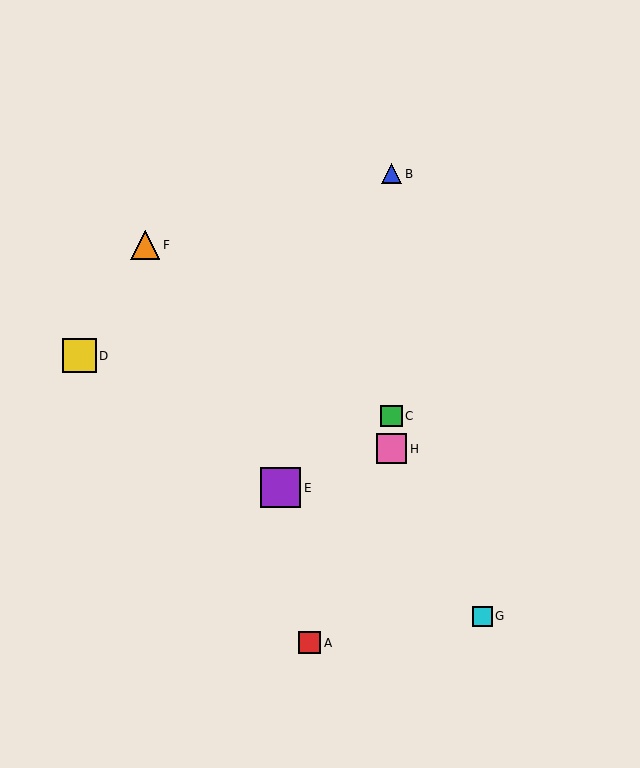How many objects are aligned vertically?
3 objects (B, C, H) are aligned vertically.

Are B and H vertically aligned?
Yes, both are at x≈392.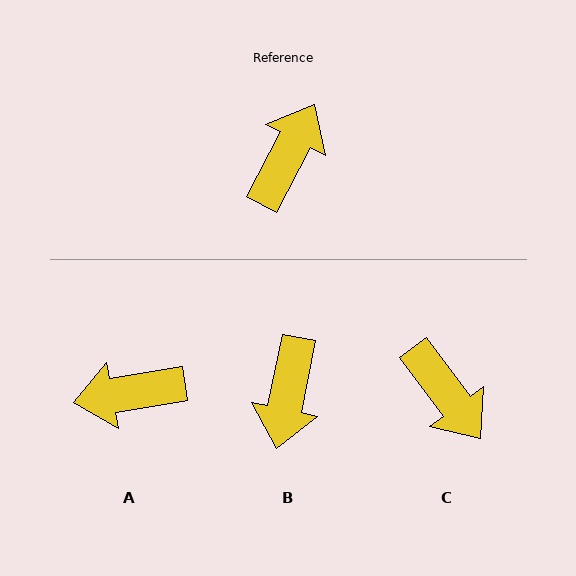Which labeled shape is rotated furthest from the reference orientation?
B, about 164 degrees away.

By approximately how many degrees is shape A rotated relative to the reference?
Approximately 127 degrees counter-clockwise.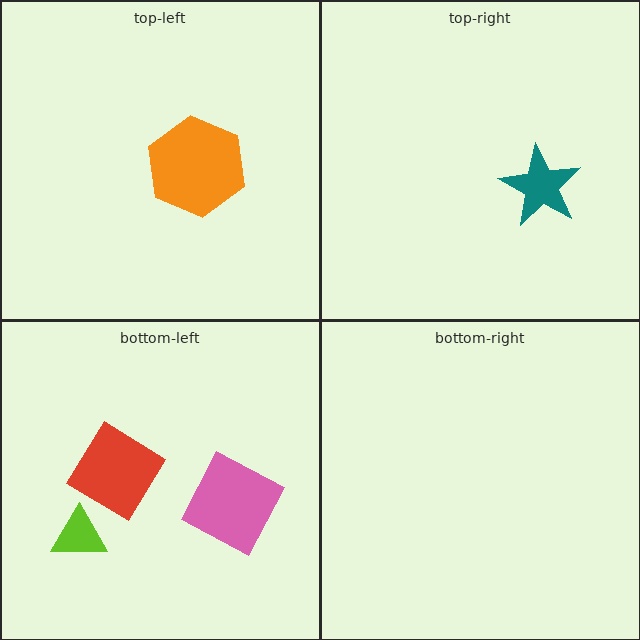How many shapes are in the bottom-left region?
3.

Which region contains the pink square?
The bottom-left region.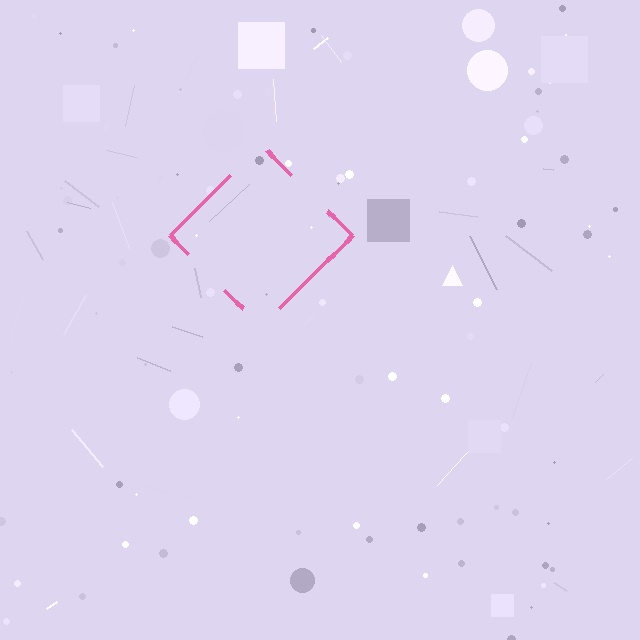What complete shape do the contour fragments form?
The contour fragments form a diamond.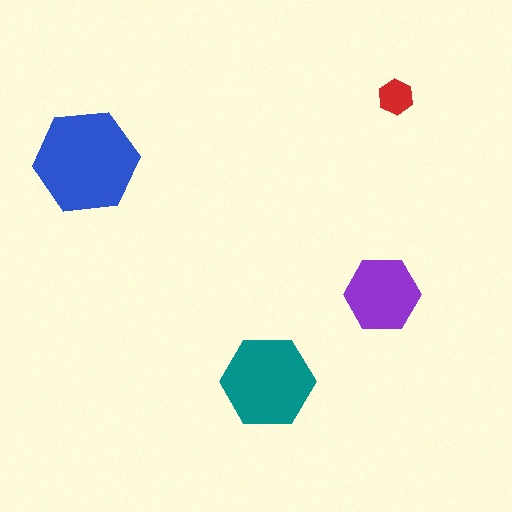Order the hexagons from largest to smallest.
the blue one, the teal one, the purple one, the red one.